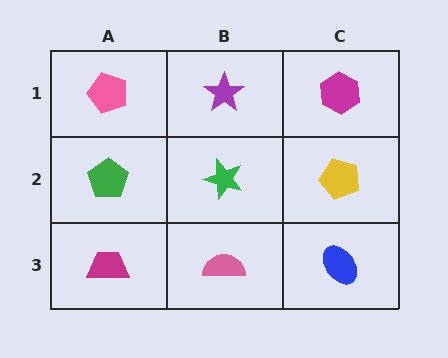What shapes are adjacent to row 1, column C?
A yellow pentagon (row 2, column C), a purple star (row 1, column B).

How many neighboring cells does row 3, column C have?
2.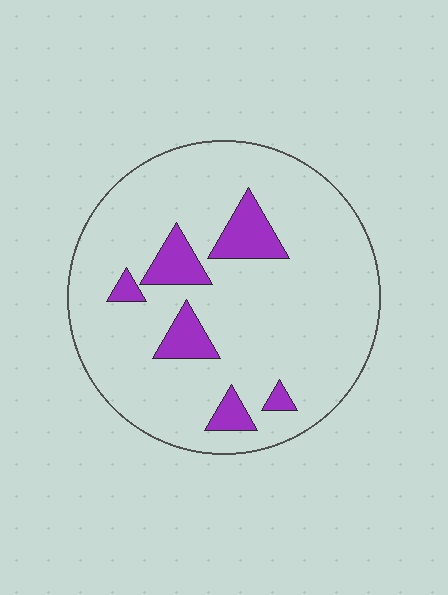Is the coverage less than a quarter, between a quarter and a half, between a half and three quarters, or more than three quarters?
Less than a quarter.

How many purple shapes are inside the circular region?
6.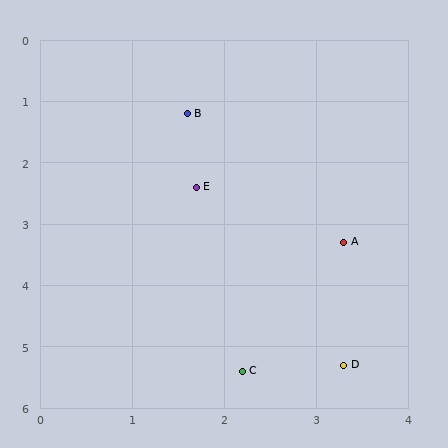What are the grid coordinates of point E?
Point E is at approximately (1.7, 2.4).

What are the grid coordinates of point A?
Point A is at approximately (3.3, 3.3).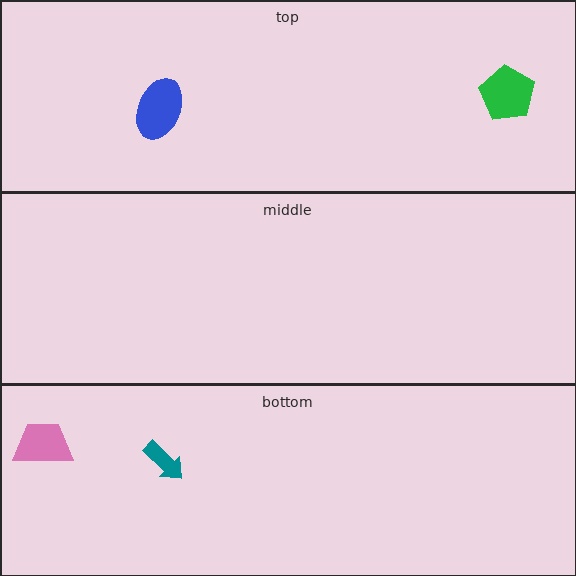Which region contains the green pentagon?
The top region.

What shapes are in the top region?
The green pentagon, the blue ellipse.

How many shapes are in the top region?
2.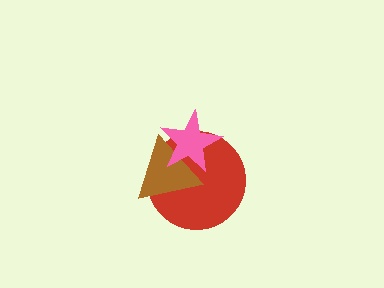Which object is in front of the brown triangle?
The pink star is in front of the brown triangle.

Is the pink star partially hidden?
No, no other shape covers it.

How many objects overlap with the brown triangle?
2 objects overlap with the brown triangle.